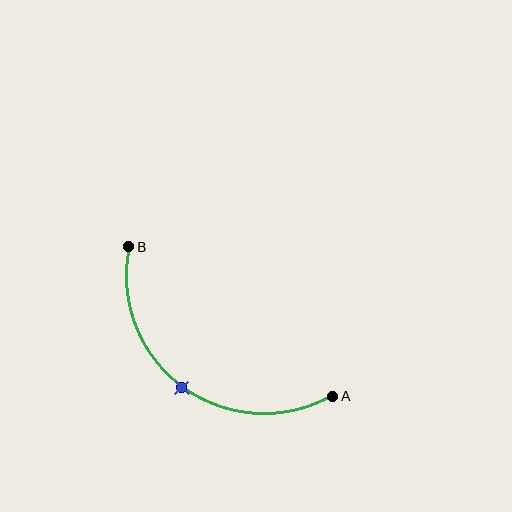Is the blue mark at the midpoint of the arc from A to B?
Yes. The blue mark lies on the arc at equal arc-length from both A and B — it is the arc midpoint.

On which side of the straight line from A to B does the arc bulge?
The arc bulges below and to the left of the straight line connecting A and B.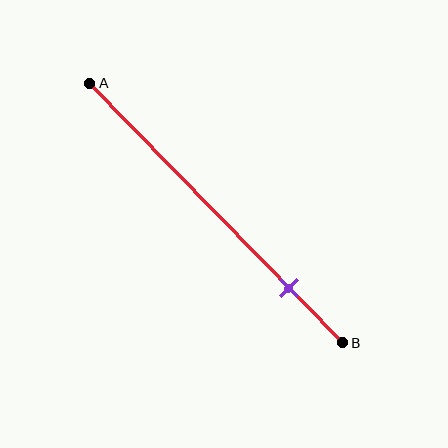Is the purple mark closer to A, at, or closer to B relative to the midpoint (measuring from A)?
The purple mark is closer to point B than the midpoint of segment AB.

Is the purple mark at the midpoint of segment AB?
No, the mark is at about 80% from A, not at the 50% midpoint.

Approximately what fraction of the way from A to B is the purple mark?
The purple mark is approximately 80% of the way from A to B.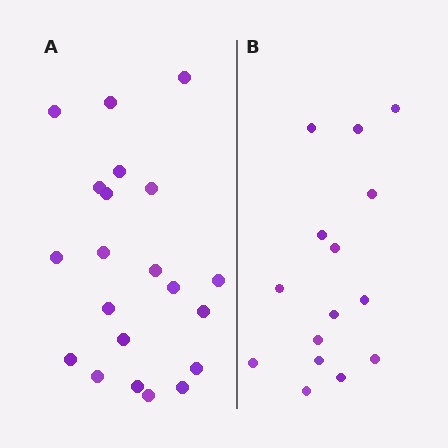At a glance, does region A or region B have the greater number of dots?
Region A (the left region) has more dots.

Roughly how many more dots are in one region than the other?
Region A has about 6 more dots than region B.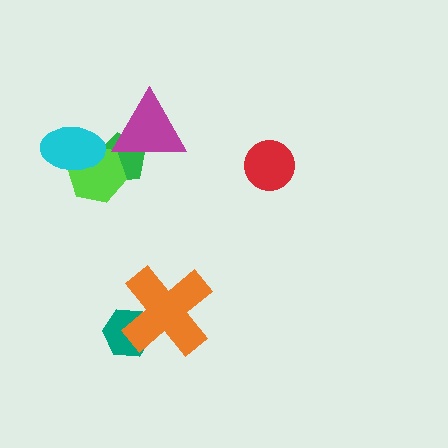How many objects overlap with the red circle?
0 objects overlap with the red circle.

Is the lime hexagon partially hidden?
Yes, it is partially covered by another shape.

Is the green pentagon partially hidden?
Yes, it is partially covered by another shape.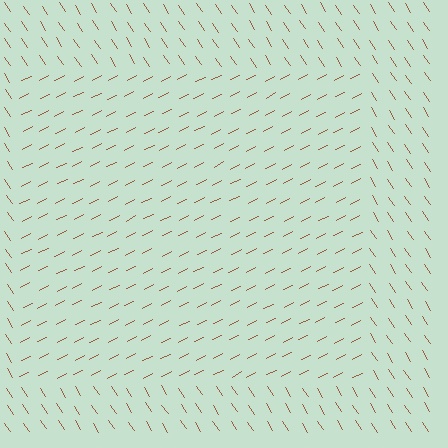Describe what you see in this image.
The image is filled with small brown line segments. A rectangle region in the image has lines oriented differently from the surrounding lines, creating a visible texture boundary.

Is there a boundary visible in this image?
Yes, there is a texture boundary formed by a change in line orientation.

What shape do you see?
I see a rectangle.